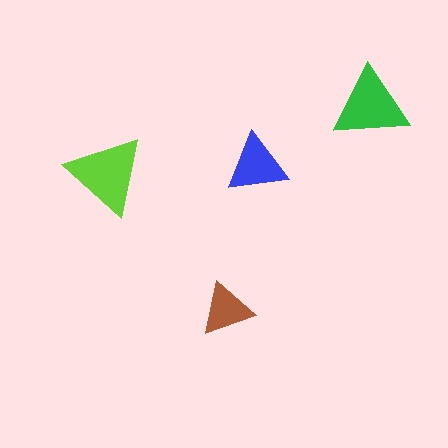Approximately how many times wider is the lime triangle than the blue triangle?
About 1.5 times wider.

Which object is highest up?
The green triangle is topmost.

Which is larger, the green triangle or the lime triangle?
The lime one.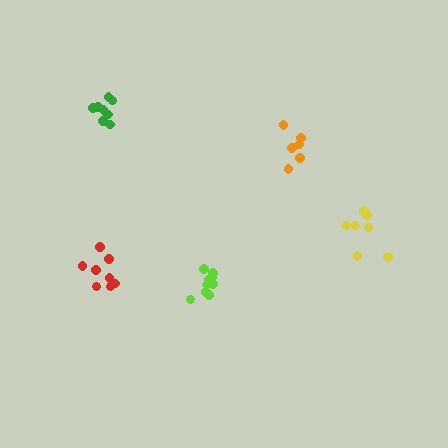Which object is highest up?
The green cluster is topmost.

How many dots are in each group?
Group 1: 8 dots, Group 2: 8 dots, Group 3: 7 dots, Group 4: 6 dots, Group 5: 9 dots (38 total).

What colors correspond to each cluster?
The clusters are colored: red, green, yellow, orange, lime.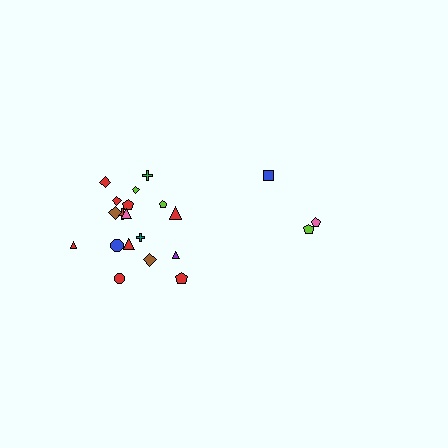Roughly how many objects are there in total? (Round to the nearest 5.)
Roughly 20 objects in total.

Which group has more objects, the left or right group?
The left group.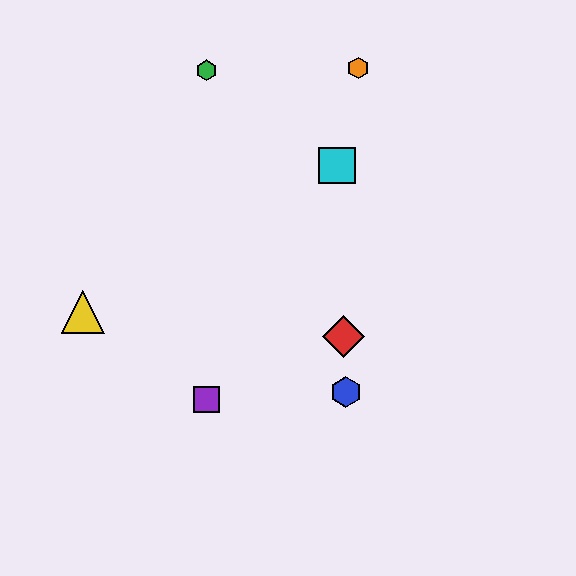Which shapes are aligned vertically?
The green hexagon, the purple square are aligned vertically.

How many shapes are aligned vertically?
2 shapes (the green hexagon, the purple square) are aligned vertically.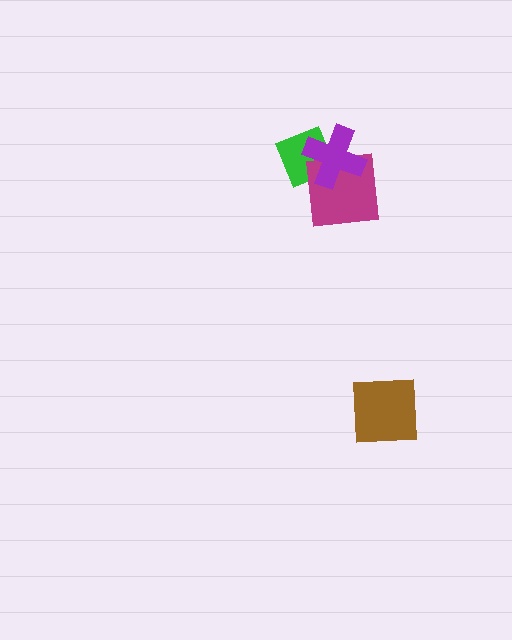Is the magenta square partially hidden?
Yes, it is partially covered by another shape.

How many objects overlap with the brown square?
0 objects overlap with the brown square.